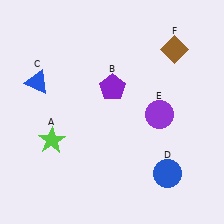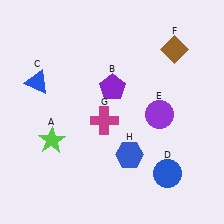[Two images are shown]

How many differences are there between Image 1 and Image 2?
There are 2 differences between the two images.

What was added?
A magenta cross (G), a blue hexagon (H) were added in Image 2.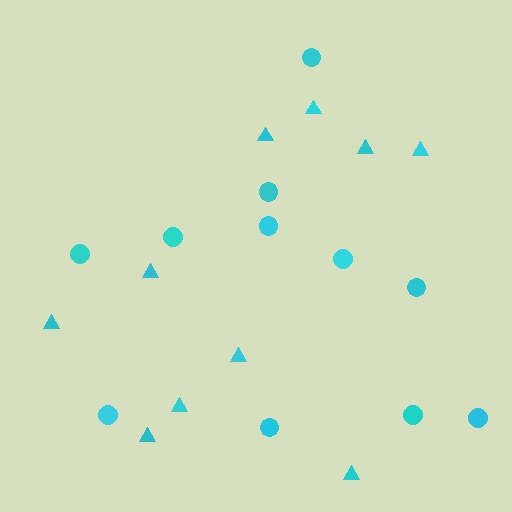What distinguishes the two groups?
There are 2 groups: one group of circles (11) and one group of triangles (10).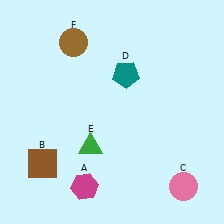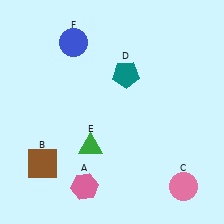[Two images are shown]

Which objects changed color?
A changed from magenta to pink. F changed from brown to blue.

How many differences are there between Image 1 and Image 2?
There are 2 differences between the two images.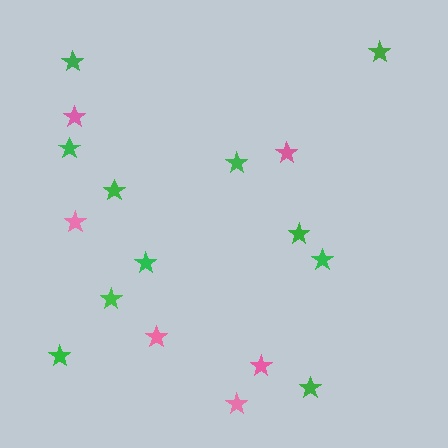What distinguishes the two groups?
There are 2 groups: one group of pink stars (6) and one group of green stars (11).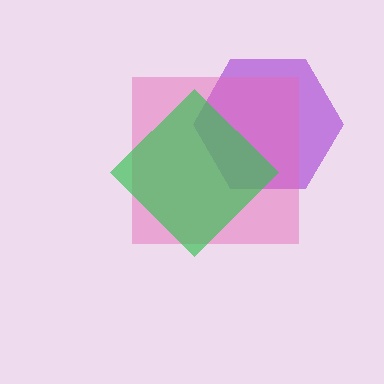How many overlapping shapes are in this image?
There are 3 overlapping shapes in the image.